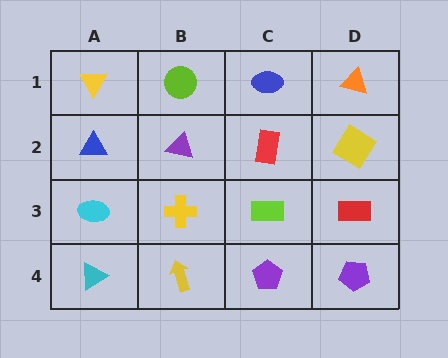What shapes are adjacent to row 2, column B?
A lime circle (row 1, column B), a yellow cross (row 3, column B), a blue triangle (row 2, column A), a red rectangle (row 2, column C).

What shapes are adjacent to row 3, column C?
A red rectangle (row 2, column C), a purple pentagon (row 4, column C), a yellow cross (row 3, column B), a red rectangle (row 3, column D).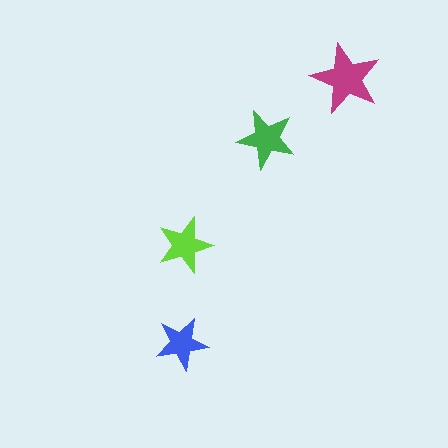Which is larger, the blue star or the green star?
The green one.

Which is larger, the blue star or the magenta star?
The magenta one.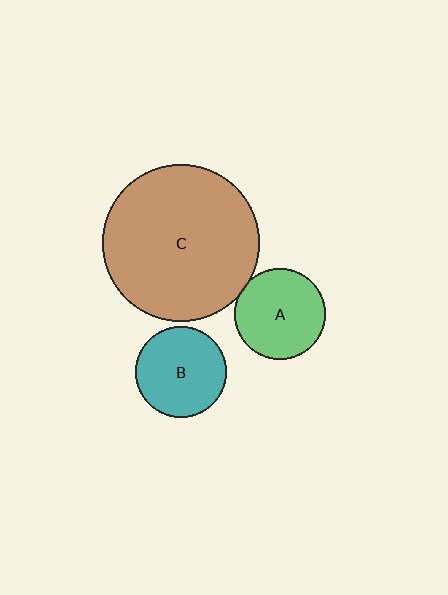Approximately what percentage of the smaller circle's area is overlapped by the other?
Approximately 5%.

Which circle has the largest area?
Circle C (brown).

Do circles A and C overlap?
Yes.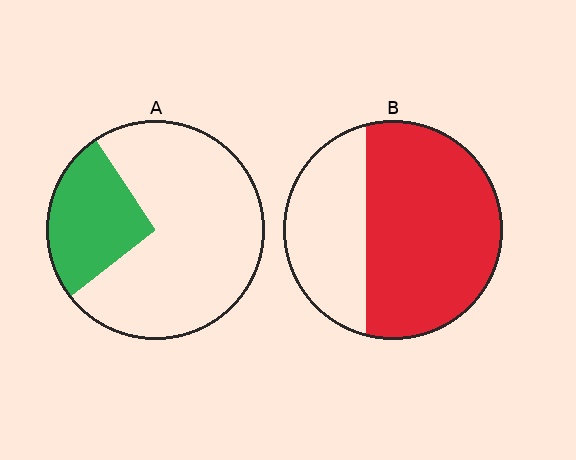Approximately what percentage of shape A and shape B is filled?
A is approximately 25% and B is approximately 65%.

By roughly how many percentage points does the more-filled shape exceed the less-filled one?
By roughly 40 percentage points (B over A).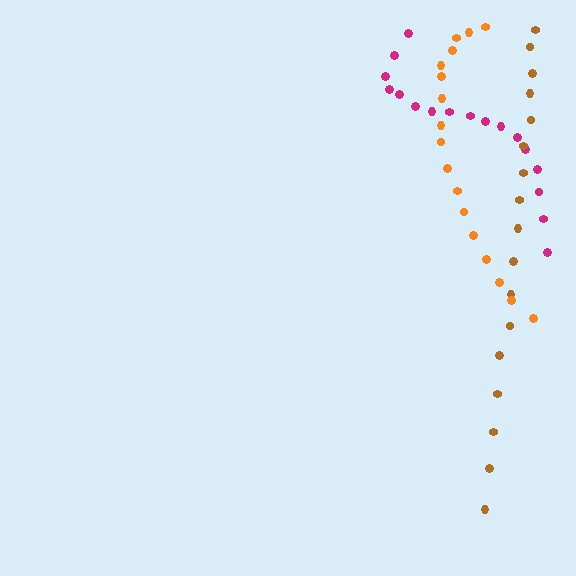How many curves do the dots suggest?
There are 3 distinct paths.